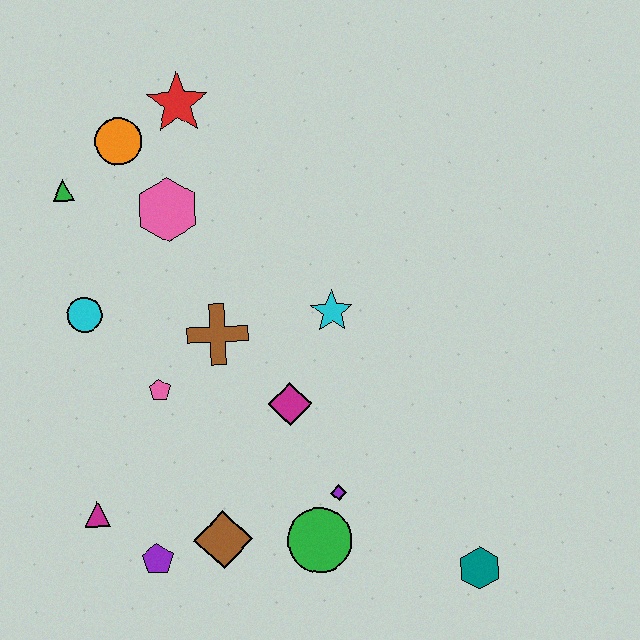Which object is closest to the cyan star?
The magenta diamond is closest to the cyan star.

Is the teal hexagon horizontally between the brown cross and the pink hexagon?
No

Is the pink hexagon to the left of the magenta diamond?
Yes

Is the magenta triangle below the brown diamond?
No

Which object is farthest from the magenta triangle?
The red star is farthest from the magenta triangle.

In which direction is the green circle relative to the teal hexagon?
The green circle is to the left of the teal hexagon.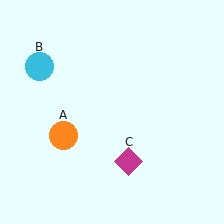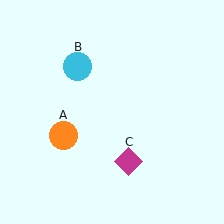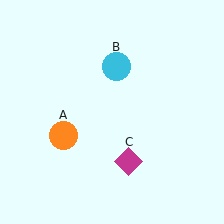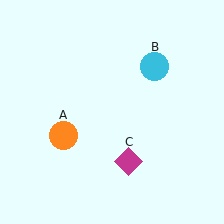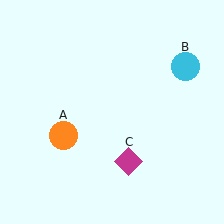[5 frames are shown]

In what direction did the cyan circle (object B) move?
The cyan circle (object B) moved right.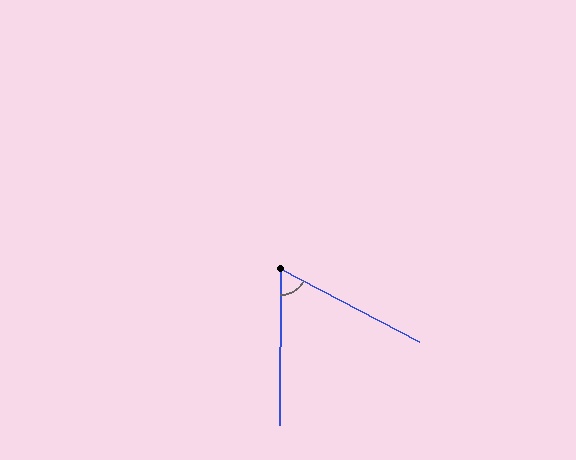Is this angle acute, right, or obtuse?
It is acute.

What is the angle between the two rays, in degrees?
Approximately 63 degrees.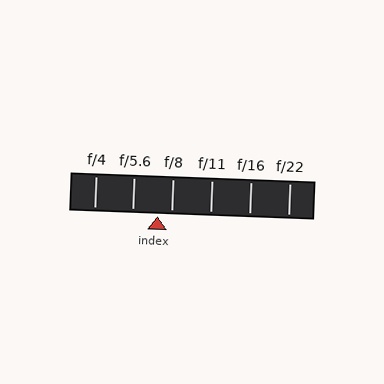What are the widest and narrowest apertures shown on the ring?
The widest aperture shown is f/4 and the narrowest is f/22.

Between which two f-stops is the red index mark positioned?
The index mark is between f/5.6 and f/8.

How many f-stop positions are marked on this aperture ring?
There are 6 f-stop positions marked.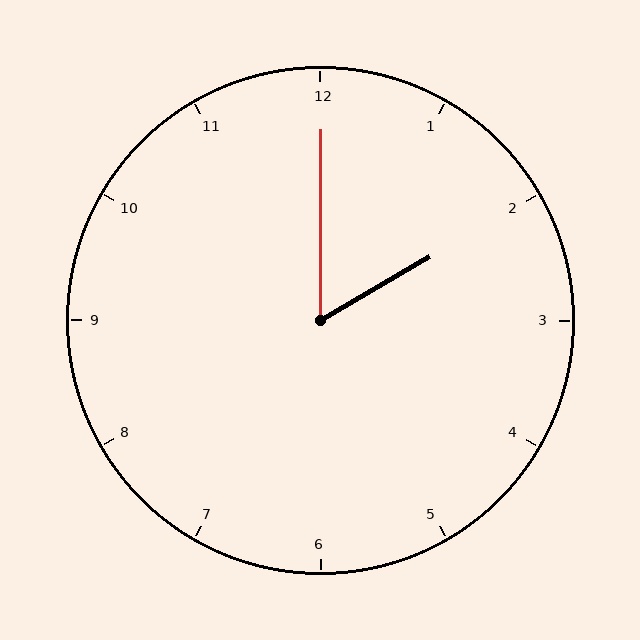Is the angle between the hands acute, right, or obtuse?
It is acute.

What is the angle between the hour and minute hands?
Approximately 60 degrees.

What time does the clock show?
2:00.